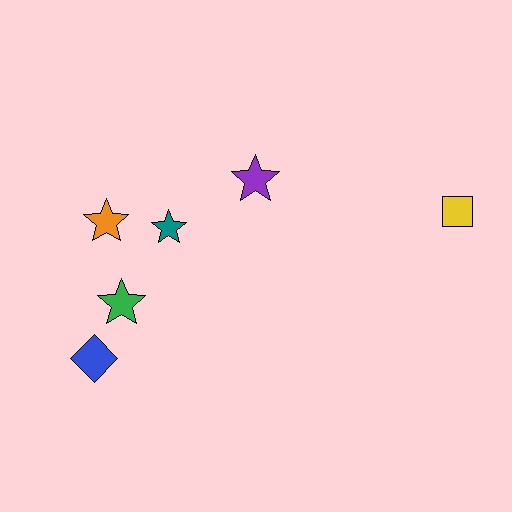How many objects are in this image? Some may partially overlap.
There are 6 objects.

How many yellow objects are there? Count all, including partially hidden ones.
There is 1 yellow object.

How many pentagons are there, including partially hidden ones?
There are no pentagons.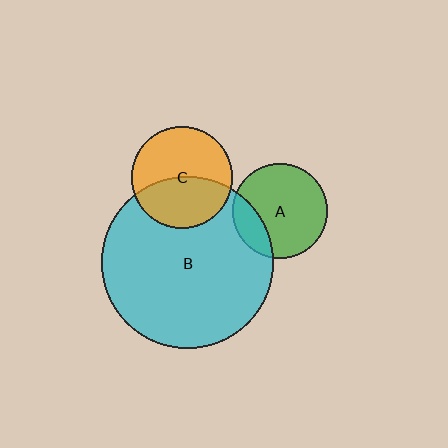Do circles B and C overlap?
Yes.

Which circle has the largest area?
Circle B (cyan).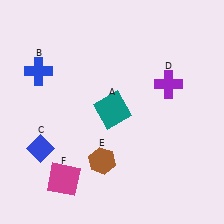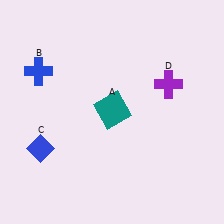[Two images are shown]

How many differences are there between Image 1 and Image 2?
There are 2 differences between the two images.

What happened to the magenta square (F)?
The magenta square (F) was removed in Image 2. It was in the bottom-left area of Image 1.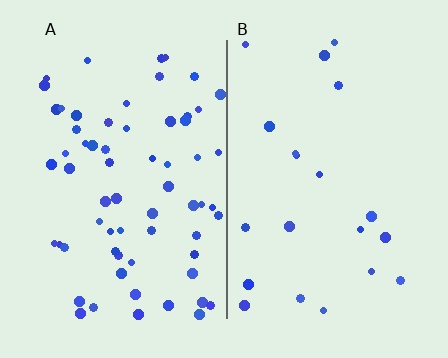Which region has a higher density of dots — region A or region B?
A (the left).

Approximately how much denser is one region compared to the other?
Approximately 3.1× — region A over region B.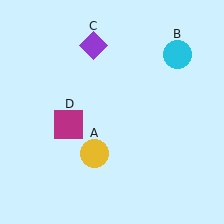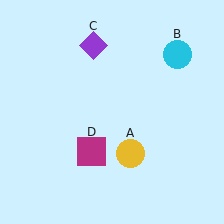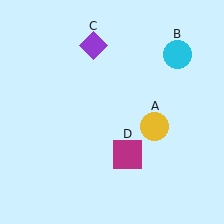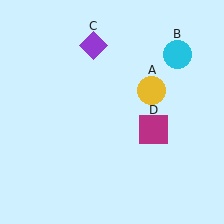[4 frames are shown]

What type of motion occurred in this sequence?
The yellow circle (object A), magenta square (object D) rotated counterclockwise around the center of the scene.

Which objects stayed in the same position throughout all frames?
Cyan circle (object B) and purple diamond (object C) remained stationary.